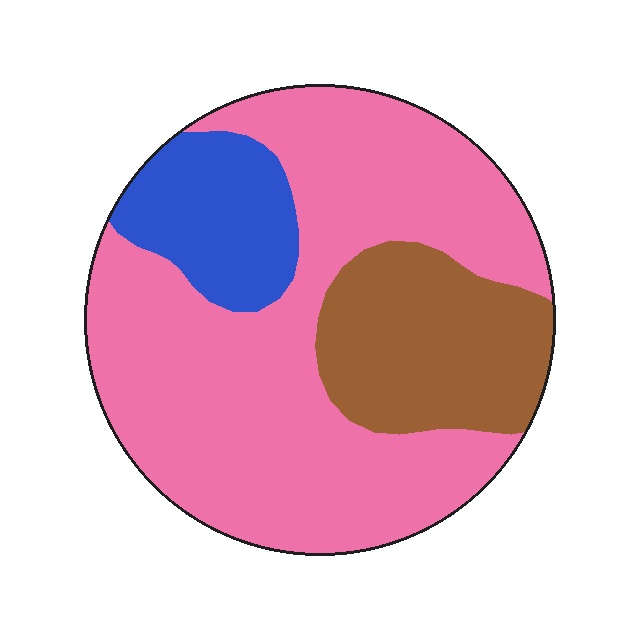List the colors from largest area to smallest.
From largest to smallest: pink, brown, blue.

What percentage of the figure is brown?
Brown covers around 20% of the figure.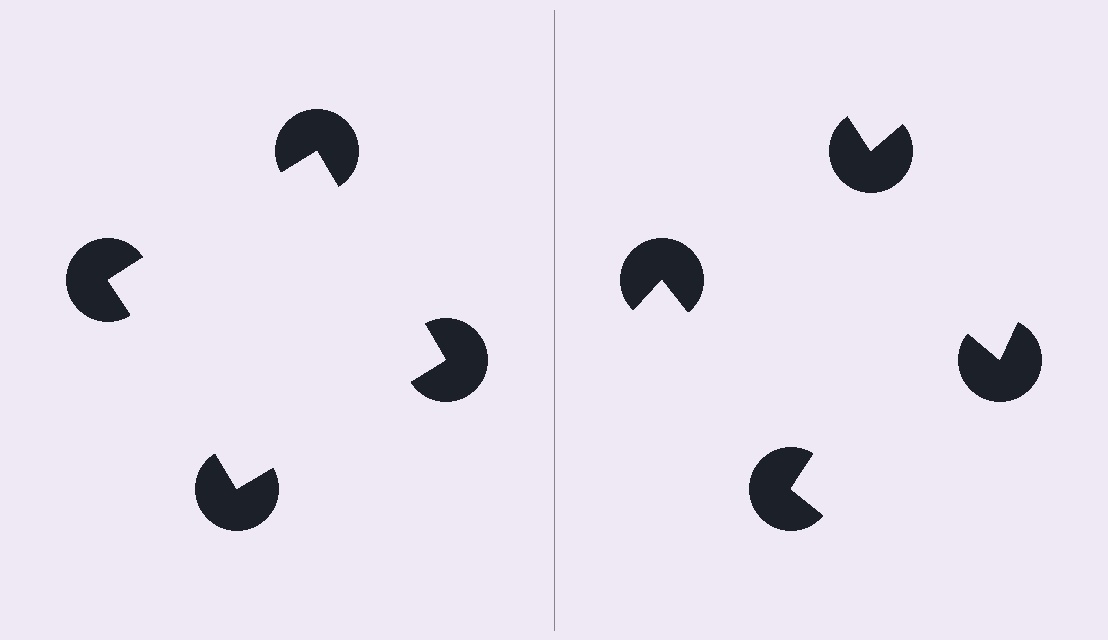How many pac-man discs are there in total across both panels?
8 — 4 on each side.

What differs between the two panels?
The pac-man discs are positioned identically on both sides; only the wedge orientations differ. On the left they align to a square; on the right they are misaligned.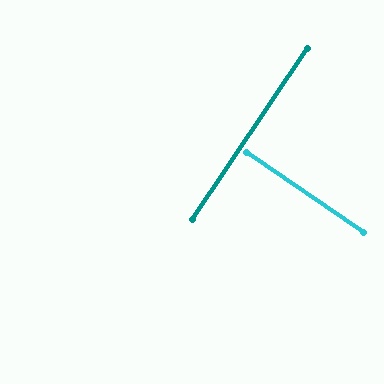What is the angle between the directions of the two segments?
Approximately 89 degrees.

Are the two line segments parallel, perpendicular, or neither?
Perpendicular — they meet at approximately 89°.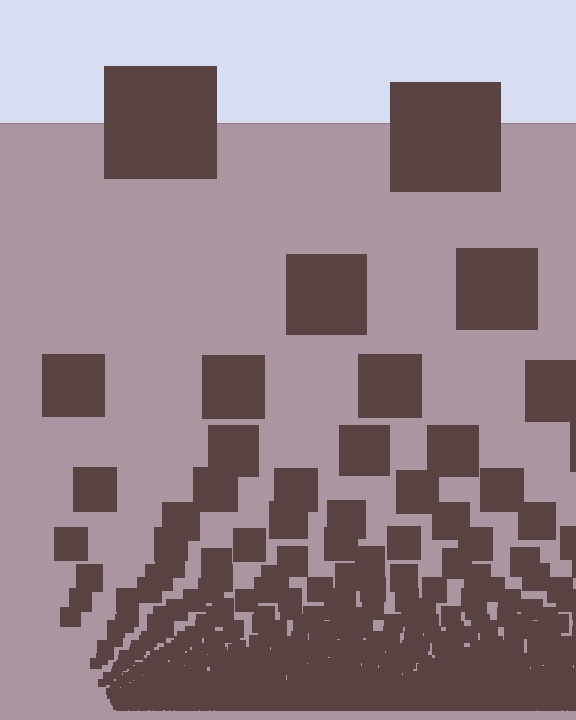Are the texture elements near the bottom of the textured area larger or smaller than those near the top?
Smaller. The gradient is inverted — elements near the bottom are smaller and denser.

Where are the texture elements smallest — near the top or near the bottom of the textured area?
Near the bottom.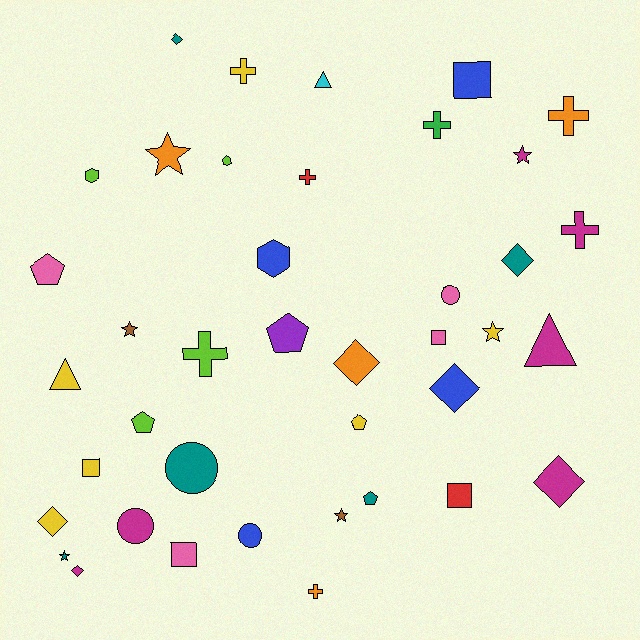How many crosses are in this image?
There are 7 crosses.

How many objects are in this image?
There are 40 objects.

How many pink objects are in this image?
There are 4 pink objects.